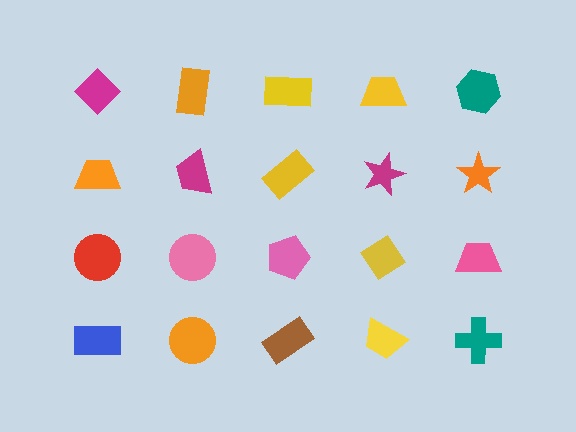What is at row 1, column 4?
A yellow trapezoid.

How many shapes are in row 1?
5 shapes.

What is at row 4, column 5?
A teal cross.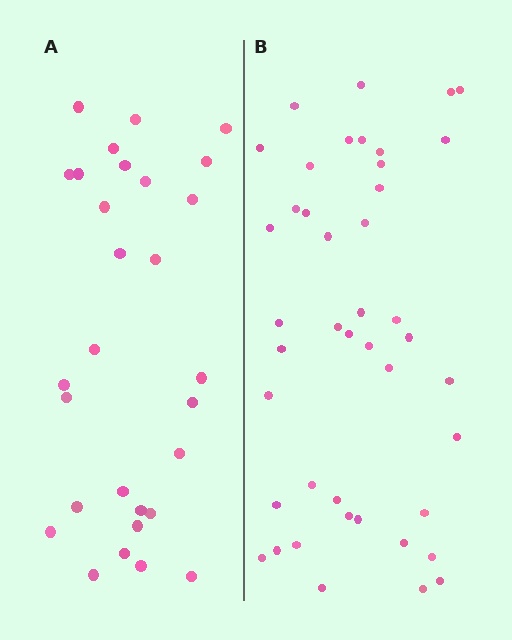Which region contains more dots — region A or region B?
Region B (the right region) has more dots.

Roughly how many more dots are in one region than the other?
Region B has approximately 15 more dots than region A.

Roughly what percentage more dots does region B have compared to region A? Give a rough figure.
About 50% more.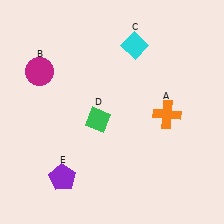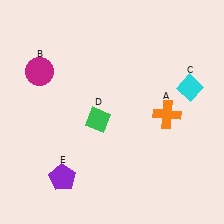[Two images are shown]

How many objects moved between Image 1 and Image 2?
1 object moved between the two images.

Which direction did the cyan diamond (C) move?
The cyan diamond (C) moved right.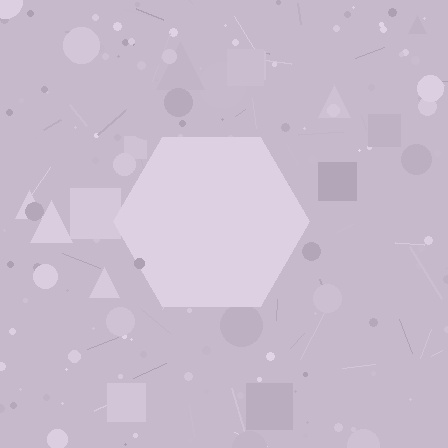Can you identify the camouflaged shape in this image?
The camouflaged shape is a hexagon.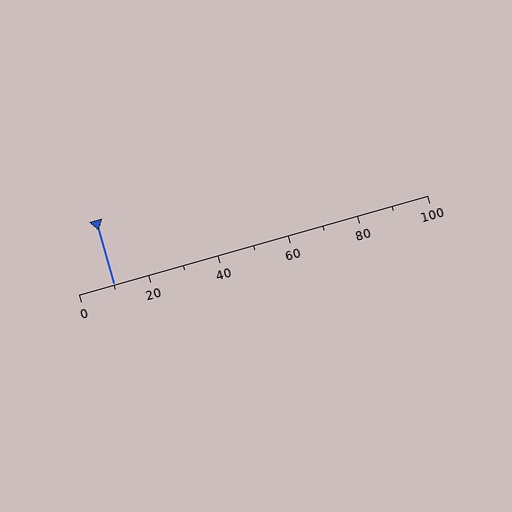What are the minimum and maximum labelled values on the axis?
The axis runs from 0 to 100.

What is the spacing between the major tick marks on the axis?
The major ticks are spaced 20 apart.